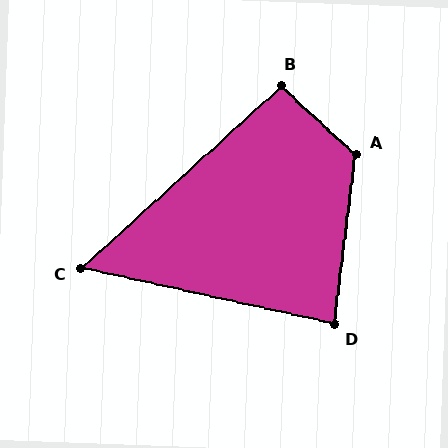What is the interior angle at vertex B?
Approximately 95 degrees (obtuse).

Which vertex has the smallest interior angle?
C, at approximately 55 degrees.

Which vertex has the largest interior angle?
A, at approximately 125 degrees.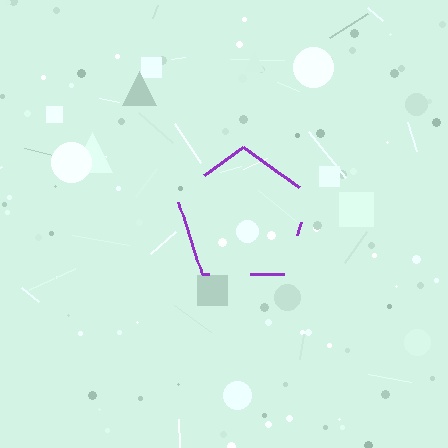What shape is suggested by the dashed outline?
The dashed outline suggests a pentagon.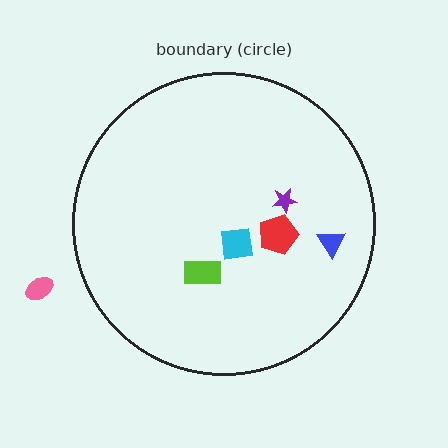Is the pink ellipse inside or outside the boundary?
Outside.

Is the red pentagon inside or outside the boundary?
Inside.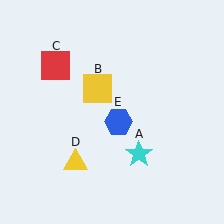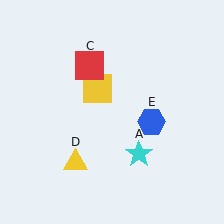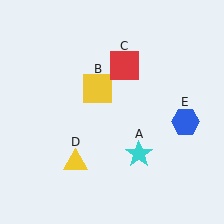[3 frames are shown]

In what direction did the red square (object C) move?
The red square (object C) moved right.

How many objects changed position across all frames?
2 objects changed position: red square (object C), blue hexagon (object E).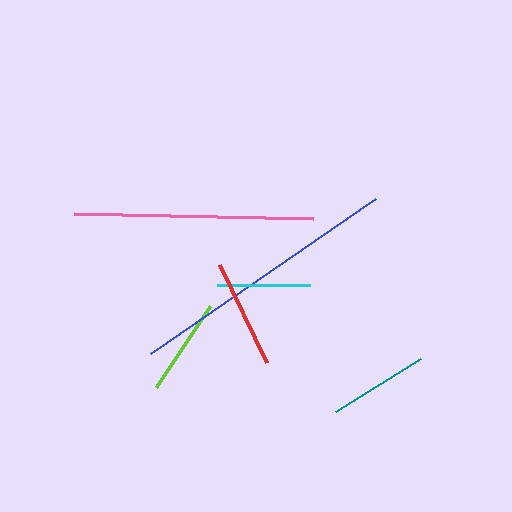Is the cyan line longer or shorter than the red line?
The red line is longer than the cyan line.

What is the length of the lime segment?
The lime segment is approximately 97 pixels long.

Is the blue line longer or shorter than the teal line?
The blue line is longer than the teal line.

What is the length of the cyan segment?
The cyan segment is approximately 93 pixels long.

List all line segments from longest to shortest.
From longest to shortest: blue, pink, red, teal, lime, cyan.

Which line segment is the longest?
The blue line is the longest at approximately 274 pixels.